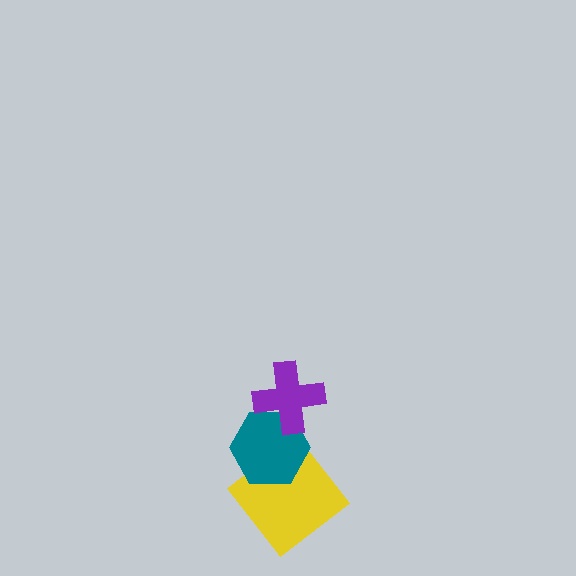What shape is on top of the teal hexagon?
The purple cross is on top of the teal hexagon.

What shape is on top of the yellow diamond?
The teal hexagon is on top of the yellow diamond.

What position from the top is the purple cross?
The purple cross is 1st from the top.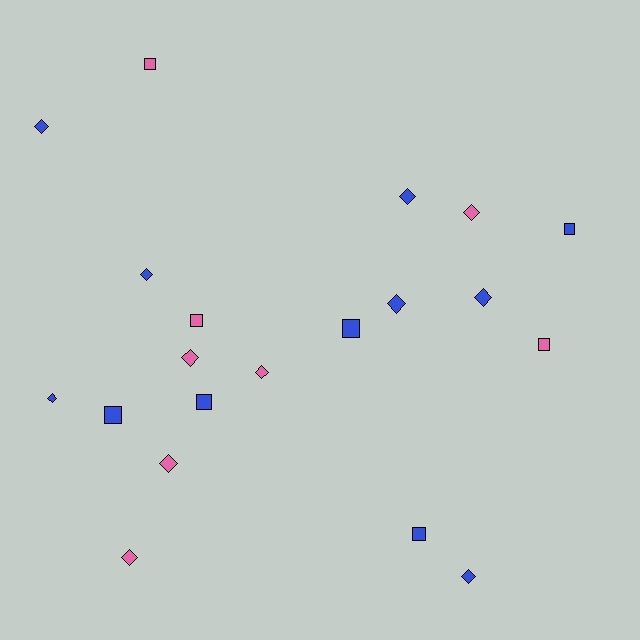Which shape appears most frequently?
Diamond, with 12 objects.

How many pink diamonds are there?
There are 5 pink diamonds.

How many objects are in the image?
There are 20 objects.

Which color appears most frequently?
Blue, with 12 objects.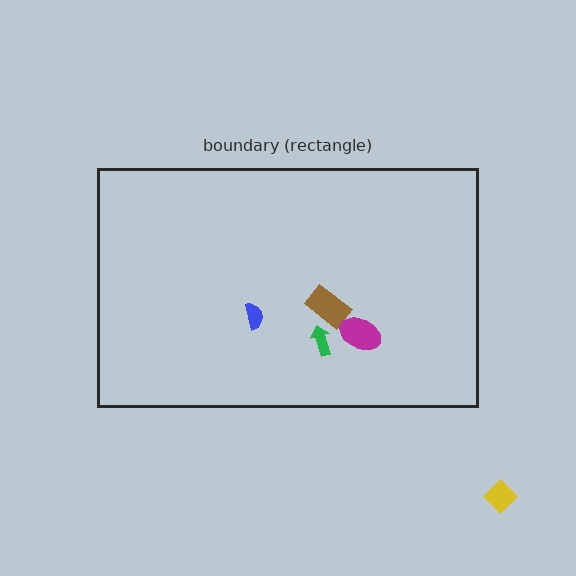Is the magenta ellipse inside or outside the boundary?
Inside.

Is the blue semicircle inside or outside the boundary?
Inside.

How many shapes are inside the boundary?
4 inside, 1 outside.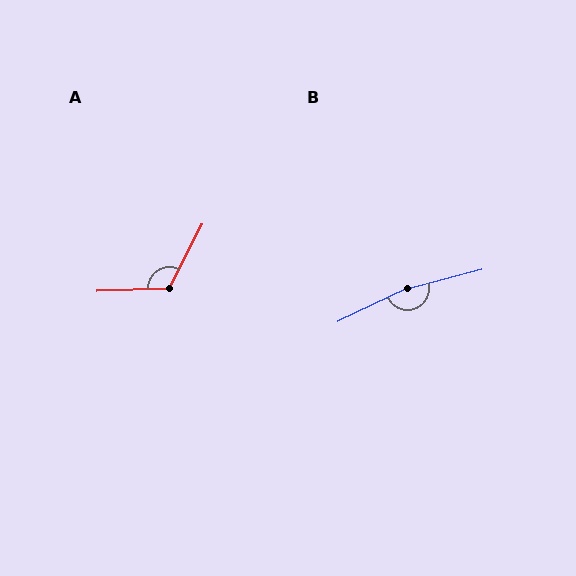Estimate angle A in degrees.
Approximately 119 degrees.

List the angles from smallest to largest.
A (119°), B (169°).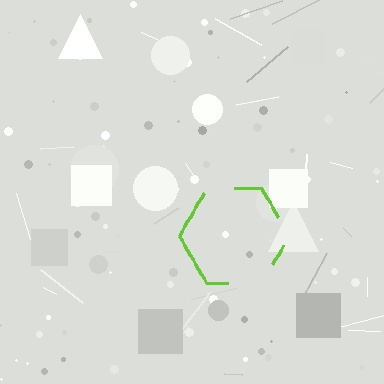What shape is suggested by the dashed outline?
The dashed outline suggests a hexagon.